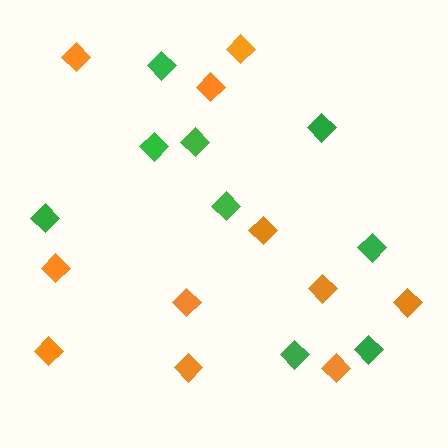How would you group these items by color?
There are 2 groups: one group of orange diamonds (11) and one group of green diamonds (9).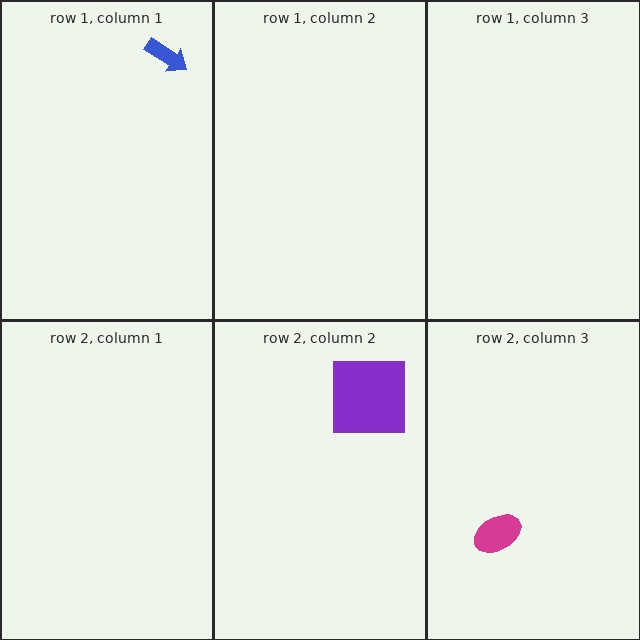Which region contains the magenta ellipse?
The row 2, column 3 region.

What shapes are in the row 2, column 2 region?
The purple square.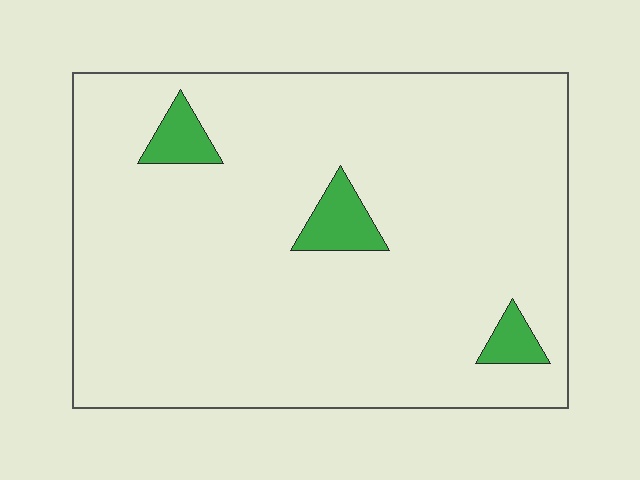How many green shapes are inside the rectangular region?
3.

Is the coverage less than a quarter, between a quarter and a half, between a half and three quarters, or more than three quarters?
Less than a quarter.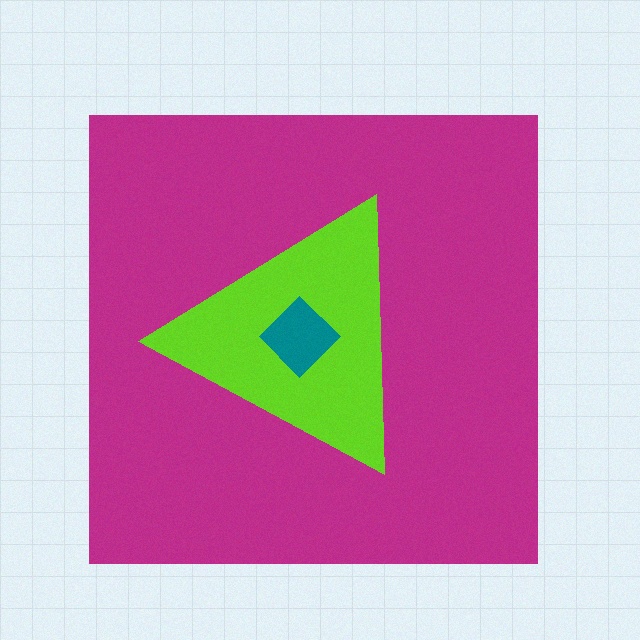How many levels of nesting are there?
3.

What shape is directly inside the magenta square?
The lime triangle.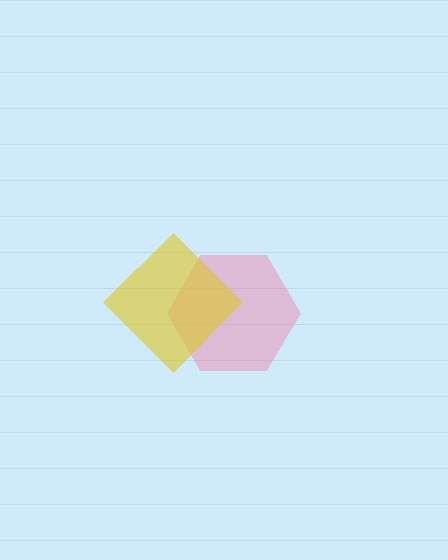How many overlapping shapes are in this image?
There are 2 overlapping shapes in the image.